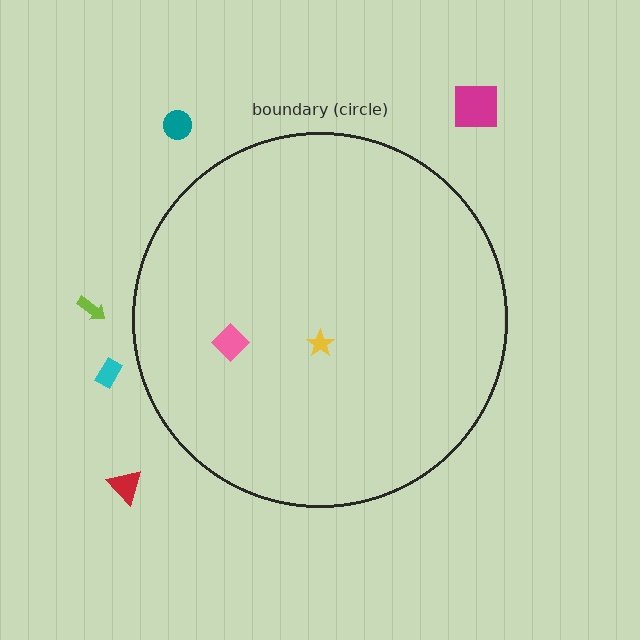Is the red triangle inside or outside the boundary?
Outside.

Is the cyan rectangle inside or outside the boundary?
Outside.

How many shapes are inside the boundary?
2 inside, 5 outside.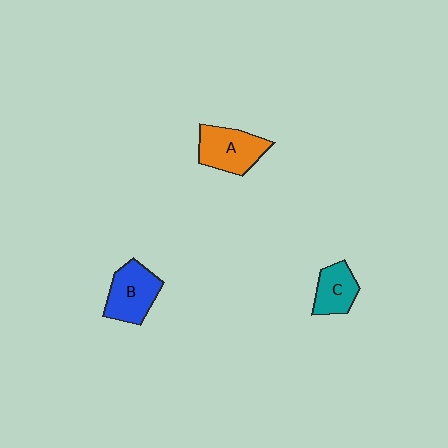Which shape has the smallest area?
Shape C (teal).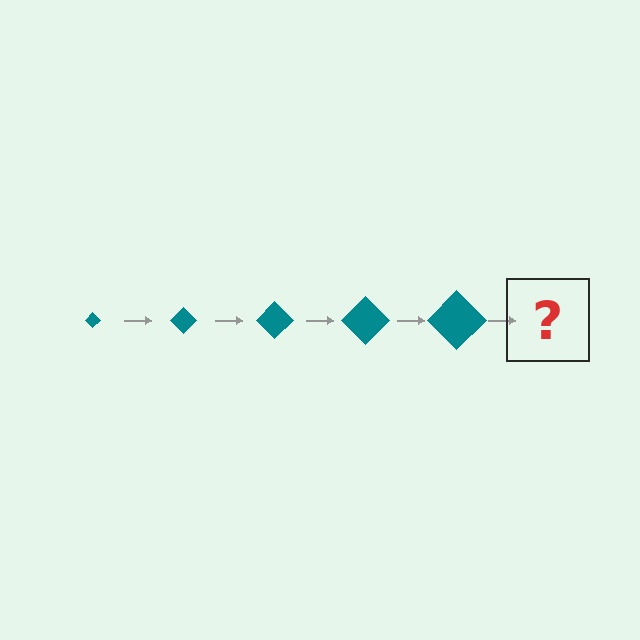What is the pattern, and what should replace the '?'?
The pattern is that the diamond gets progressively larger each step. The '?' should be a teal diamond, larger than the previous one.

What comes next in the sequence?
The next element should be a teal diamond, larger than the previous one.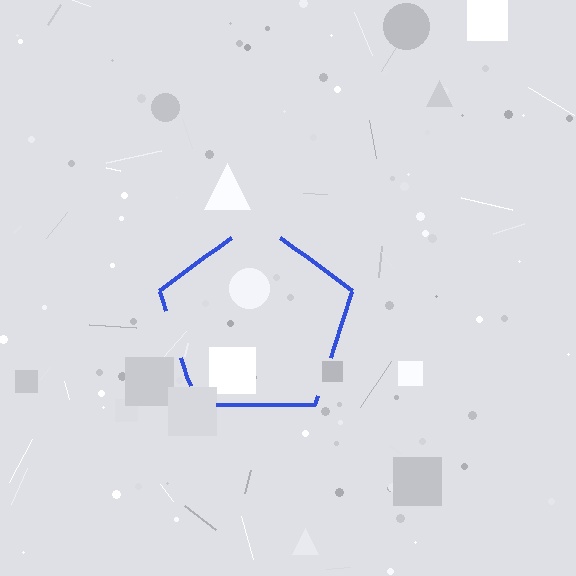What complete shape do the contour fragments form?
The contour fragments form a pentagon.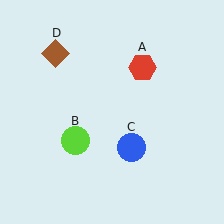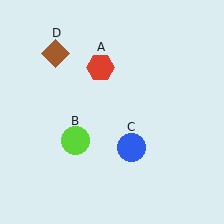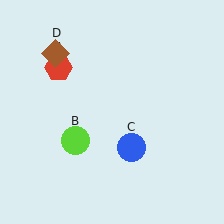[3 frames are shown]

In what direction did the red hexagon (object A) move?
The red hexagon (object A) moved left.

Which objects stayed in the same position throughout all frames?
Lime circle (object B) and blue circle (object C) and brown diamond (object D) remained stationary.